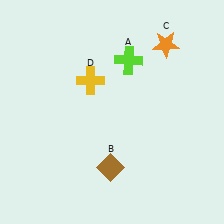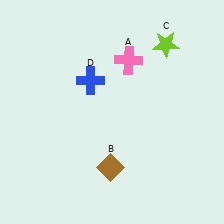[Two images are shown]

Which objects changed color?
A changed from lime to pink. C changed from orange to lime. D changed from yellow to blue.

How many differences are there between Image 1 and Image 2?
There are 3 differences between the two images.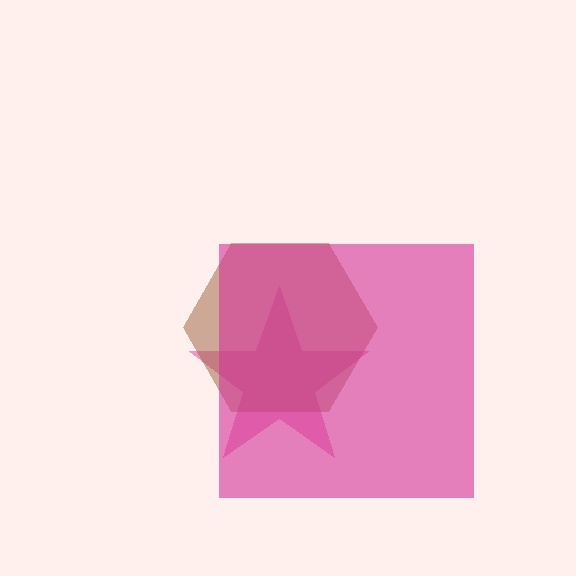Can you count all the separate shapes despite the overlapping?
Yes, there are 3 separate shapes.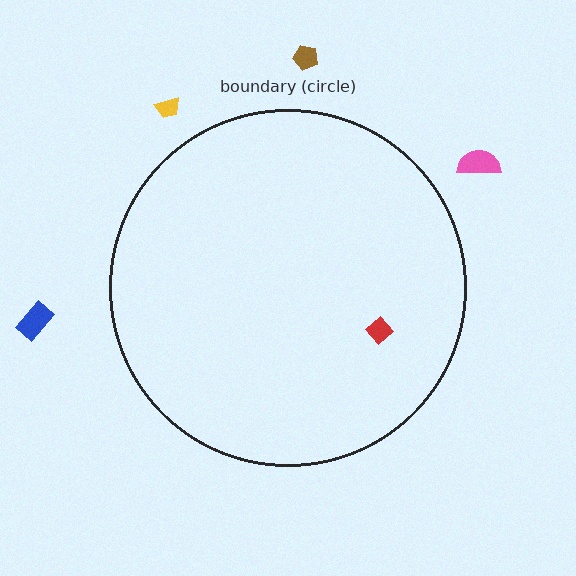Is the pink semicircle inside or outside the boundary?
Outside.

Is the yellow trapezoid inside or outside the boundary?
Outside.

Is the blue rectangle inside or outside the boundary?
Outside.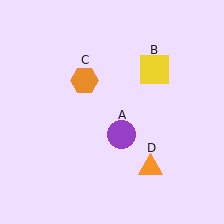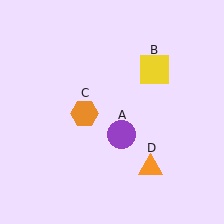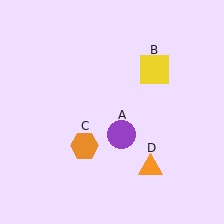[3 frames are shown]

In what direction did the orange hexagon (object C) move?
The orange hexagon (object C) moved down.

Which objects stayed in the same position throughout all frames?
Purple circle (object A) and yellow square (object B) and orange triangle (object D) remained stationary.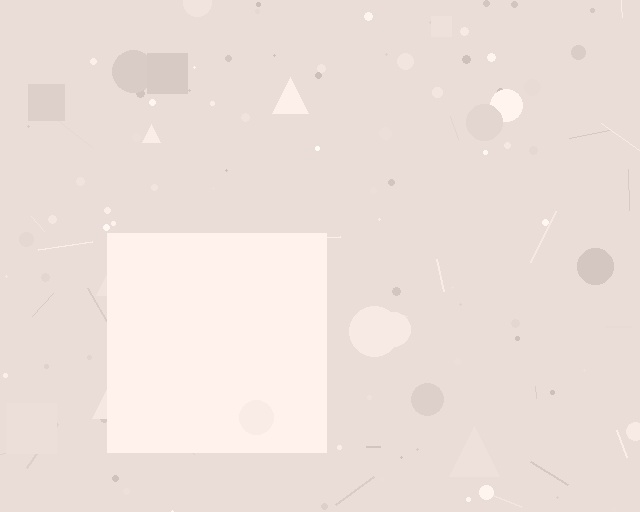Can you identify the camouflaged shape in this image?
The camouflaged shape is a square.